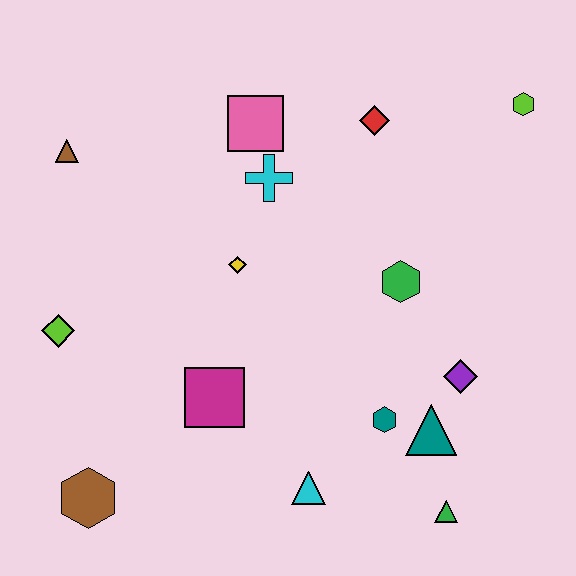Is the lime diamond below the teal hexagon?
No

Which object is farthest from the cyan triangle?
The lime hexagon is farthest from the cyan triangle.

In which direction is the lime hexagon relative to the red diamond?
The lime hexagon is to the right of the red diamond.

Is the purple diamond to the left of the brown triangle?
No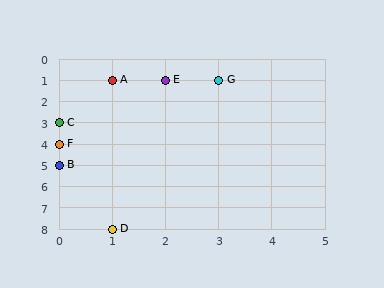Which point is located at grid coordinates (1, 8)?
Point D is at (1, 8).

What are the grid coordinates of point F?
Point F is at grid coordinates (0, 4).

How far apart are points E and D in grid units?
Points E and D are 1 column and 7 rows apart (about 7.1 grid units diagonally).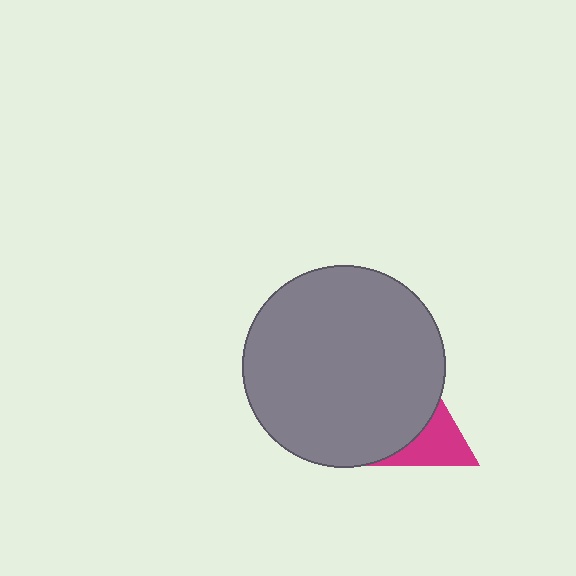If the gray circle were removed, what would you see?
You would see the complete magenta triangle.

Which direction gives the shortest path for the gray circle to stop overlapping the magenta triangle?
Moving left gives the shortest separation.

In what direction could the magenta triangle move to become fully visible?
The magenta triangle could move right. That would shift it out from behind the gray circle entirely.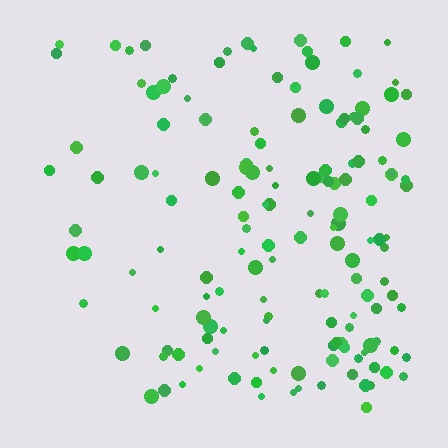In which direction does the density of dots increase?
From left to right, with the right side densest.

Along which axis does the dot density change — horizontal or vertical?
Horizontal.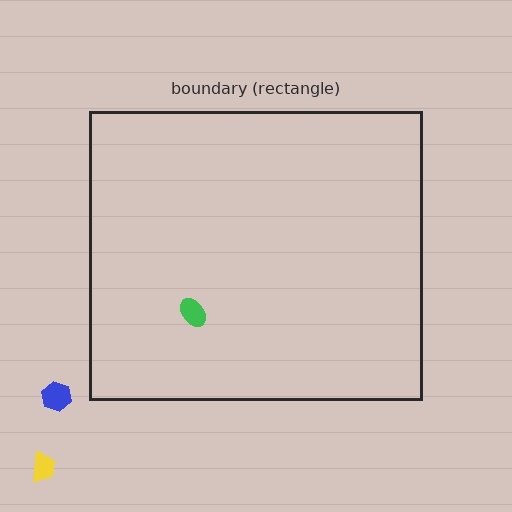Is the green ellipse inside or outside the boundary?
Inside.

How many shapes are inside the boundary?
1 inside, 2 outside.